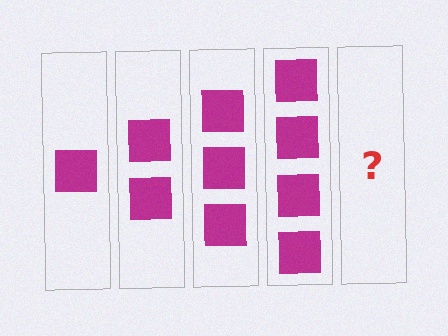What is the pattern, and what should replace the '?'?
The pattern is that each step adds one more square. The '?' should be 5 squares.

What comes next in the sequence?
The next element should be 5 squares.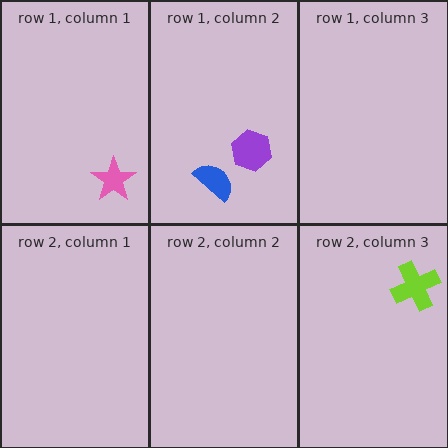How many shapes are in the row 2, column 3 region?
1.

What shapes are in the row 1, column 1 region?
The pink star.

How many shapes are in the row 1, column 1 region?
1.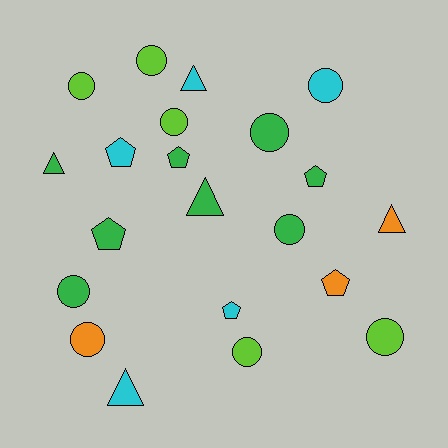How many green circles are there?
There are 3 green circles.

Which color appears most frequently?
Green, with 8 objects.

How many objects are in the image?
There are 21 objects.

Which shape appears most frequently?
Circle, with 10 objects.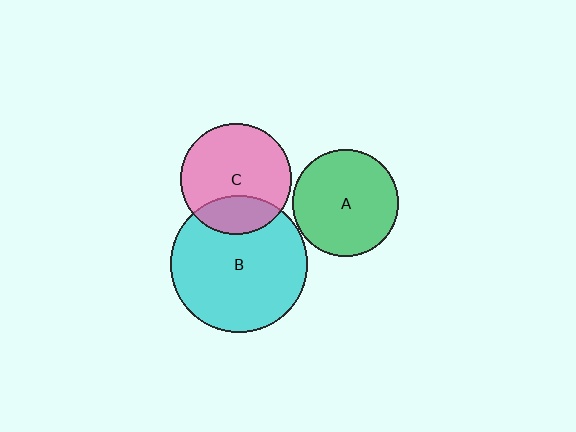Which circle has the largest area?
Circle B (cyan).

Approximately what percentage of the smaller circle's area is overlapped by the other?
Approximately 25%.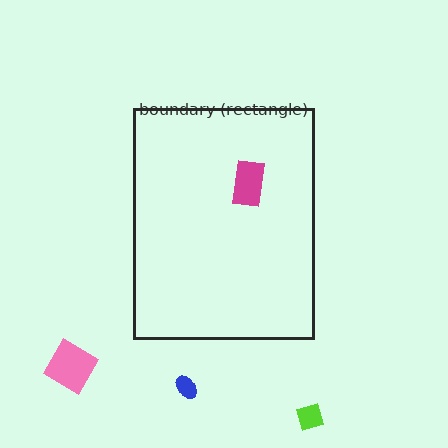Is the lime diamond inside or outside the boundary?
Outside.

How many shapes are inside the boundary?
1 inside, 3 outside.